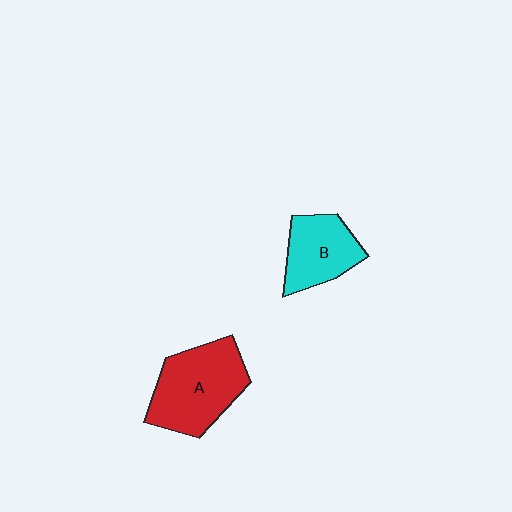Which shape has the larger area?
Shape A (red).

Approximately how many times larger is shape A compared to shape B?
Approximately 1.5 times.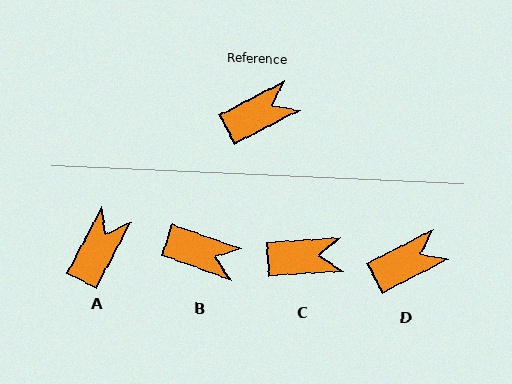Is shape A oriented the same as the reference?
No, it is off by about 34 degrees.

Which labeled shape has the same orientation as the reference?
D.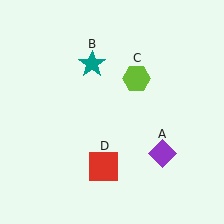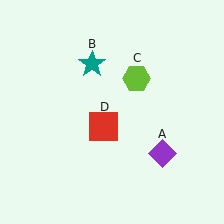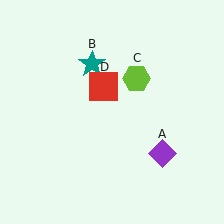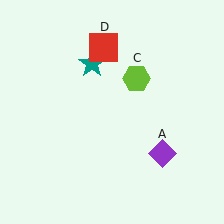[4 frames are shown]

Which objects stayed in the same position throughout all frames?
Purple diamond (object A) and teal star (object B) and lime hexagon (object C) remained stationary.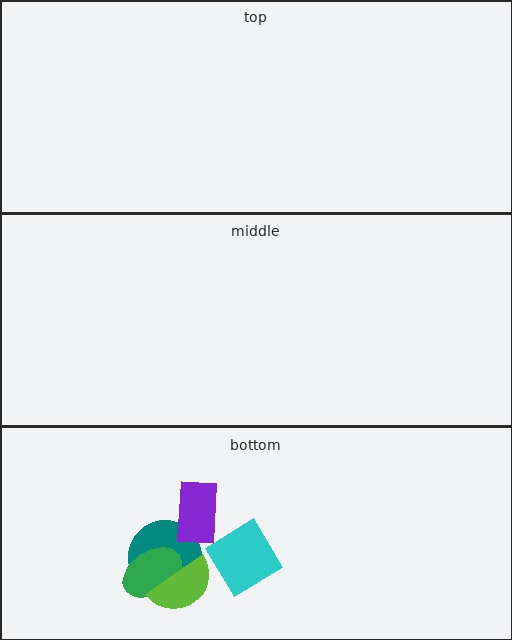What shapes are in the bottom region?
The cyan diamond, the teal circle, the purple rectangle, the green ellipse, the lime semicircle.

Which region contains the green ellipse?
The bottom region.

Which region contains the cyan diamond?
The bottom region.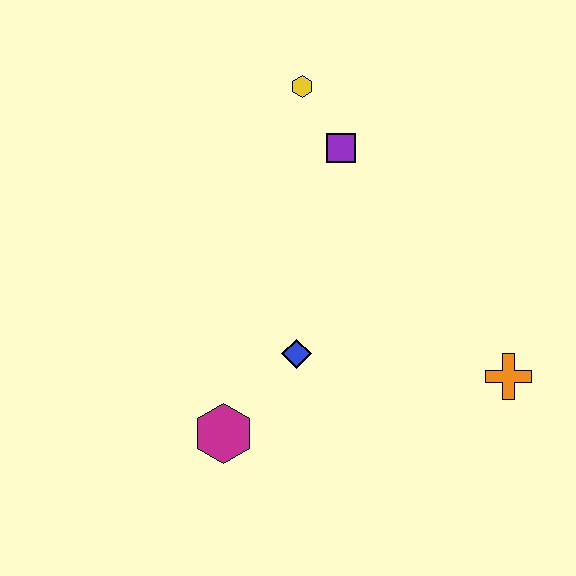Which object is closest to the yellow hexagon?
The purple square is closest to the yellow hexagon.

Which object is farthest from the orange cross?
The yellow hexagon is farthest from the orange cross.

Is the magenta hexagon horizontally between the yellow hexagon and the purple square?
No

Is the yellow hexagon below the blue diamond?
No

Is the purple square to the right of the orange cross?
No